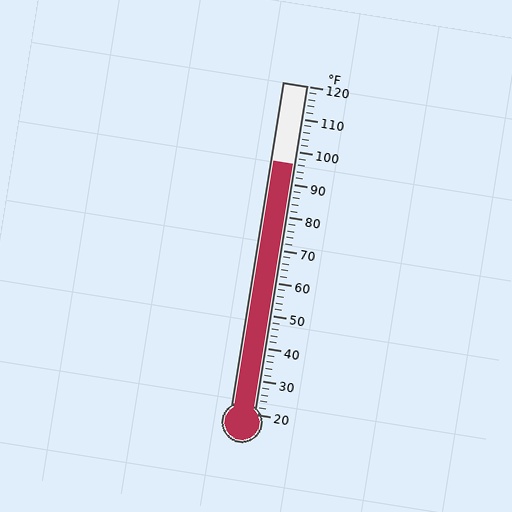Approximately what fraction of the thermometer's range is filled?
The thermometer is filled to approximately 75% of its range.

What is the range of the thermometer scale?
The thermometer scale ranges from 20°F to 120°F.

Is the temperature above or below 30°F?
The temperature is above 30°F.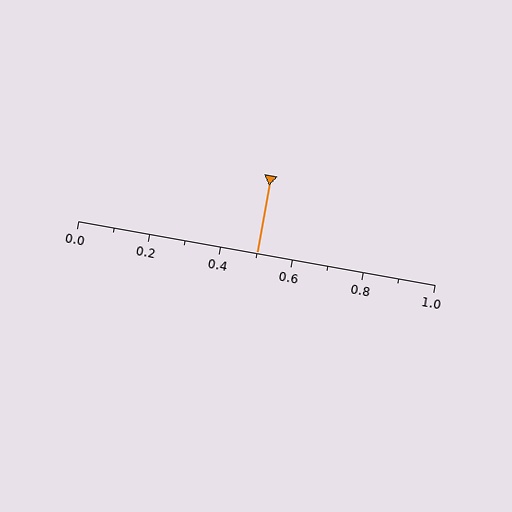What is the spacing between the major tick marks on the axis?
The major ticks are spaced 0.2 apart.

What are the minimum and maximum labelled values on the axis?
The axis runs from 0.0 to 1.0.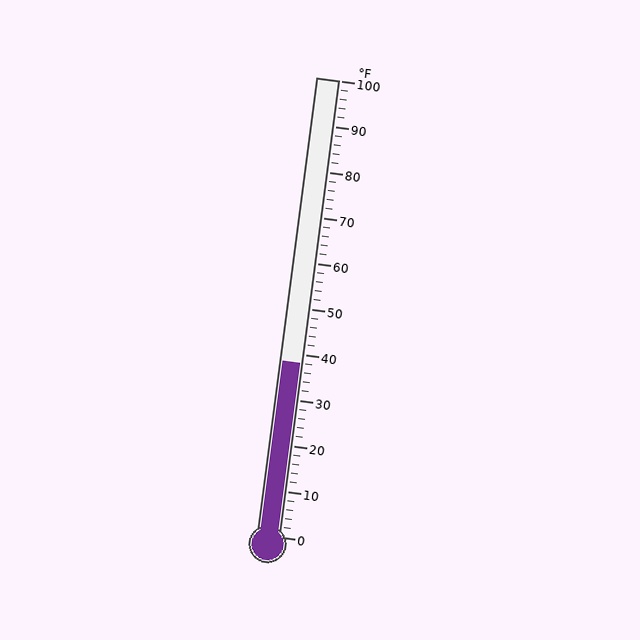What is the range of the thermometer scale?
The thermometer scale ranges from 0°F to 100°F.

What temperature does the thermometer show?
The thermometer shows approximately 38°F.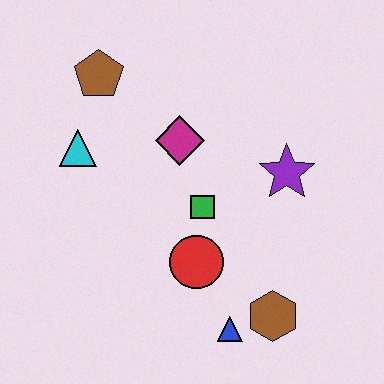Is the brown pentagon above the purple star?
Yes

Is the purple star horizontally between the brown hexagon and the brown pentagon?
No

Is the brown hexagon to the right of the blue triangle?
Yes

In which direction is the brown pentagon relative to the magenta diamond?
The brown pentagon is to the left of the magenta diamond.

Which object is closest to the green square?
The red circle is closest to the green square.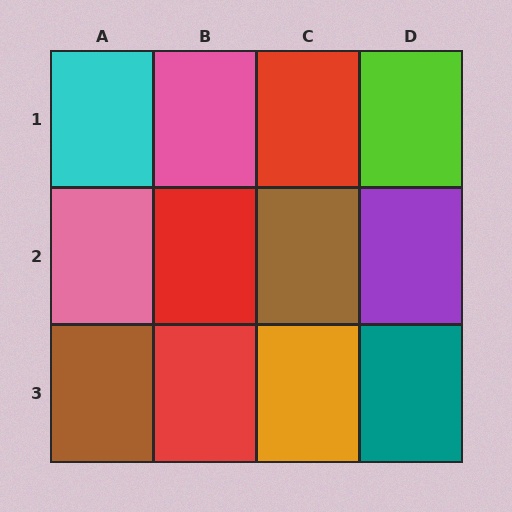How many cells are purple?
1 cell is purple.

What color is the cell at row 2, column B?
Red.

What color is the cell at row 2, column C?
Brown.